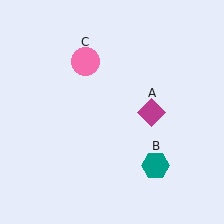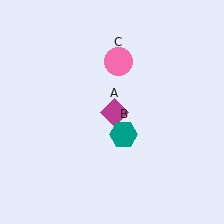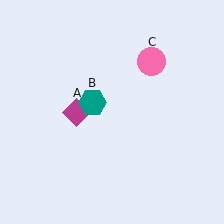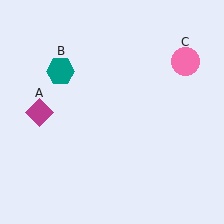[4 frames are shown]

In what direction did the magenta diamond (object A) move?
The magenta diamond (object A) moved left.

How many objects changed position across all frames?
3 objects changed position: magenta diamond (object A), teal hexagon (object B), pink circle (object C).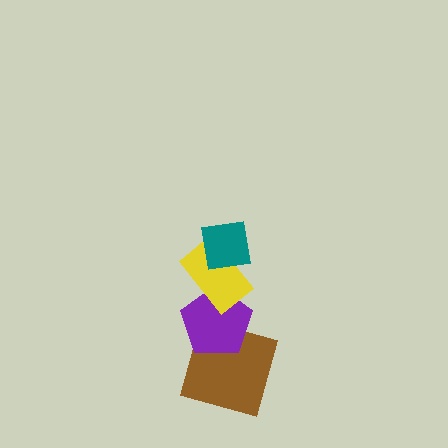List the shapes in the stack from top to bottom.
From top to bottom: the teal square, the yellow rectangle, the purple pentagon, the brown square.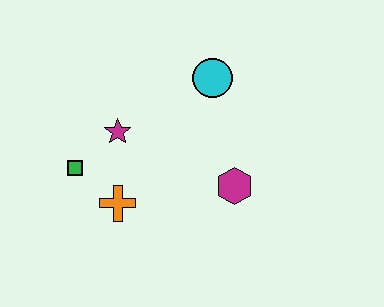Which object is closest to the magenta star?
The green square is closest to the magenta star.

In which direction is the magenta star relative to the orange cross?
The magenta star is above the orange cross.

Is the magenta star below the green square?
No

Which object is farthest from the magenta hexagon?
The green square is farthest from the magenta hexagon.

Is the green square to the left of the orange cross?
Yes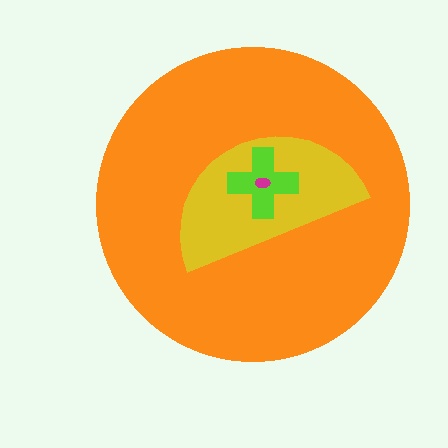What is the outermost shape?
The orange circle.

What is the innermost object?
The magenta ellipse.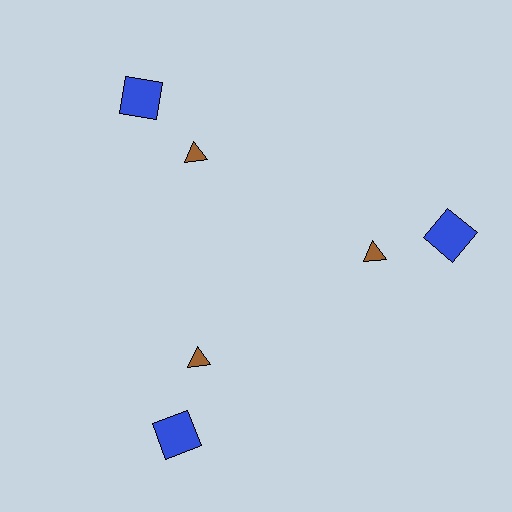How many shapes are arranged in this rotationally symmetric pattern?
There are 6 shapes, arranged in 3 groups of 2.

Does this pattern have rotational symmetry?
Yes, this pattern has 3-fold rotational symmetry. It looks the same after rotating 120 degrees around the center.